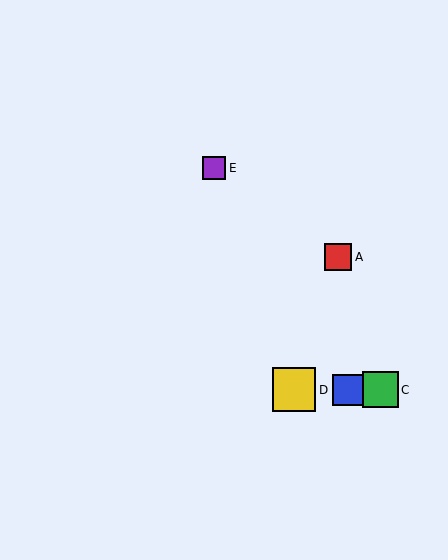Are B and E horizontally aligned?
No, B is at y≈390 and E is at y≈168.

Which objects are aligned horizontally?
Objects B, C, D are aligned horizontally.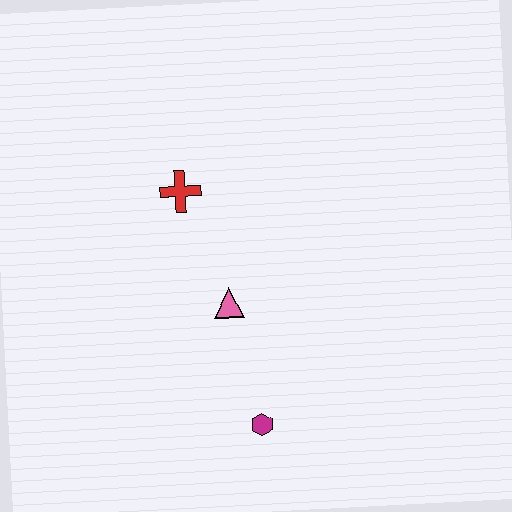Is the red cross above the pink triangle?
Yes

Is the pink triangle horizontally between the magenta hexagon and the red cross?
Yes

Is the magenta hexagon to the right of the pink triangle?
Yes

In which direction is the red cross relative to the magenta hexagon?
The red cross is above the magenta hexagon.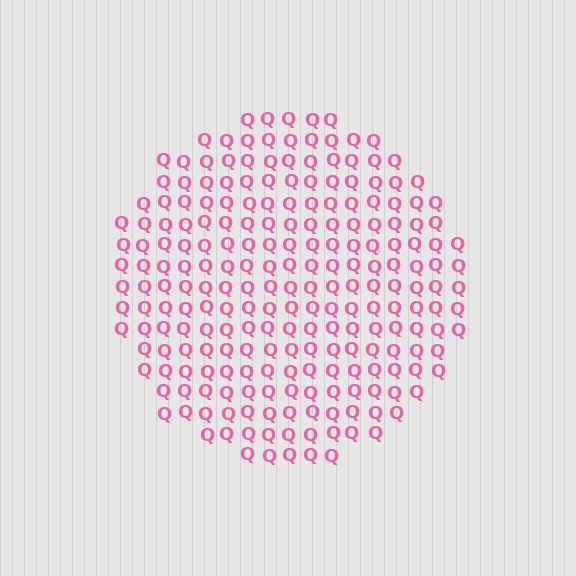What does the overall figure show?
The overall figure shows a circle.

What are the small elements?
The small elements are letter Q's.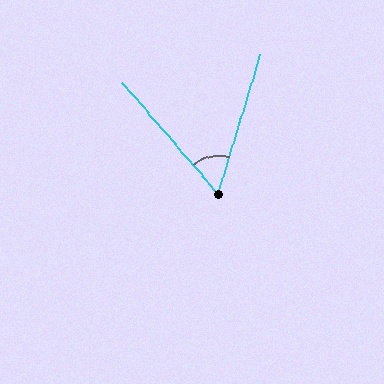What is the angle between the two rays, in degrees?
Approximately 57 degrees.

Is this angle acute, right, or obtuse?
It is acute.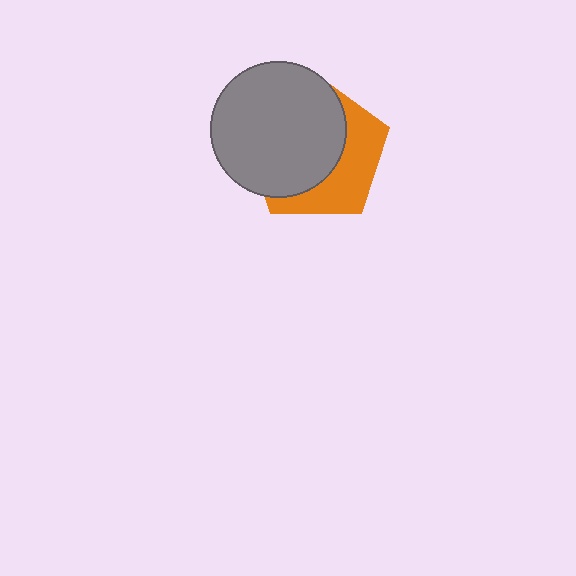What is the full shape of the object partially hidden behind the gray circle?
The partially hidden object is an orange pentagon.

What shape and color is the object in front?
The object in front is a gray circle.